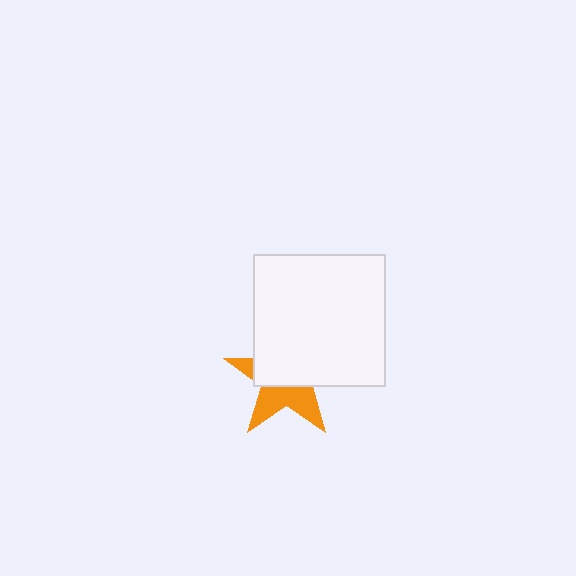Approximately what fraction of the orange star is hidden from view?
Roughly 57% of the orange star is hidden behind the white square.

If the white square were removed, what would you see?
You would see the complete orange star.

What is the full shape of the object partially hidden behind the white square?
The partially hidden object is an orange star.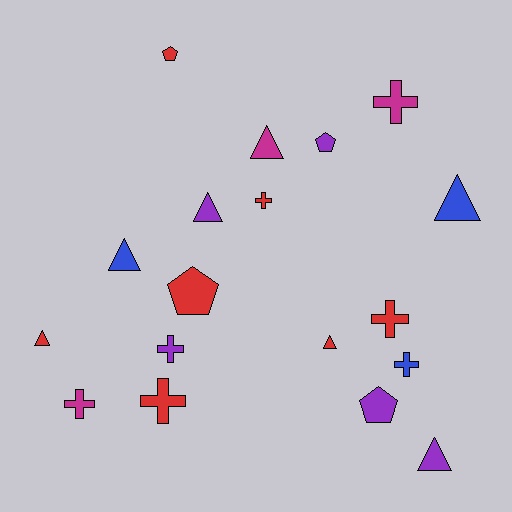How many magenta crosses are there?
There are 2 magenta crosses.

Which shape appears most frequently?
Triangle, with 7 objects.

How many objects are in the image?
There are 18 objects.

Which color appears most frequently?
Red, with 7 objects.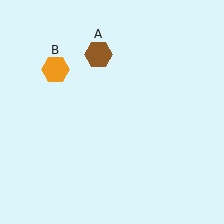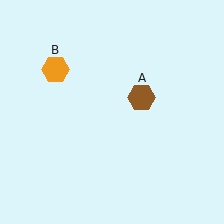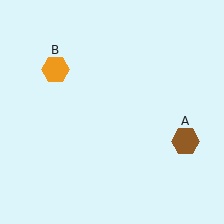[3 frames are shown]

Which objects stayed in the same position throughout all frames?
Orange hexagon (object B) remained stationary.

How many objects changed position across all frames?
1 object changed position: brown hexagon (object A).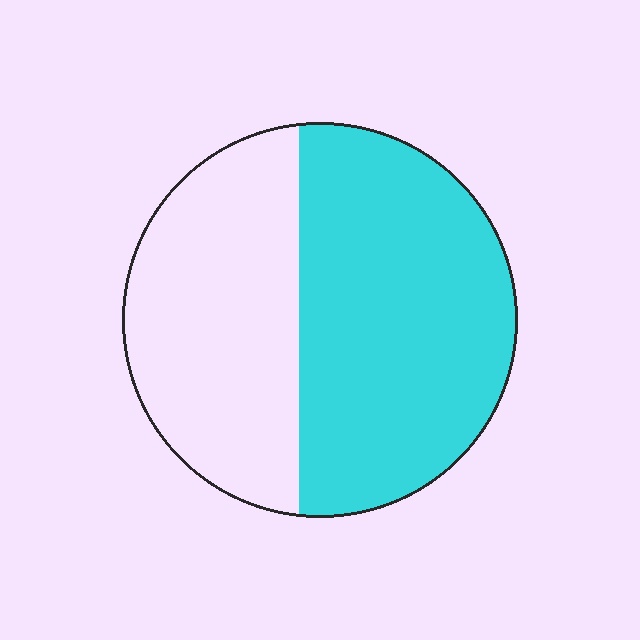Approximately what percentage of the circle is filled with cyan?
Approximately 55%.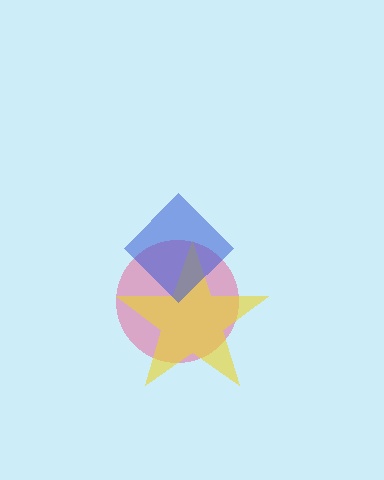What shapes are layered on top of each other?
The layered shapes are: a pink circle, a yellow star, a blue diamond.